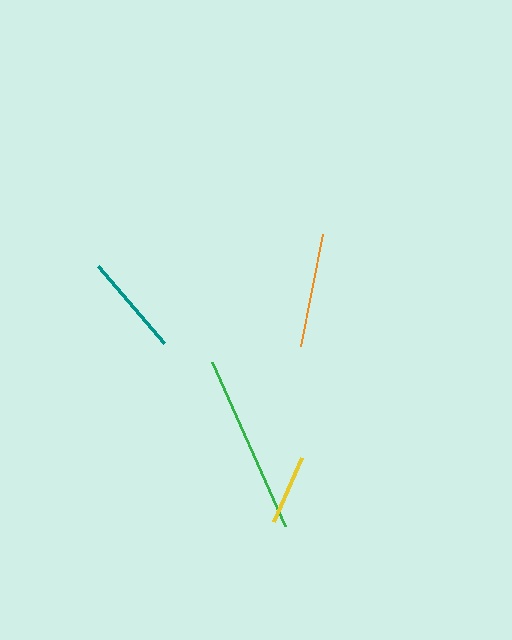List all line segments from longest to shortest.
From longest to shortest: green, orange, teal, yellow.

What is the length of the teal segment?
The teal segment is approximately 102 pixels long.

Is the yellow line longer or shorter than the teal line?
The teal line is longer than the yellow line.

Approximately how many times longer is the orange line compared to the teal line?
The orange line is approximately 1.1 times the length of the teal line.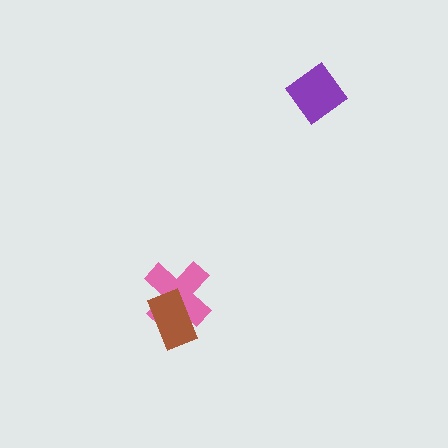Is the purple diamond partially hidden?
No, no other shape covers it.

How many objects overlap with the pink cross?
1 object overlaps with the pink cross.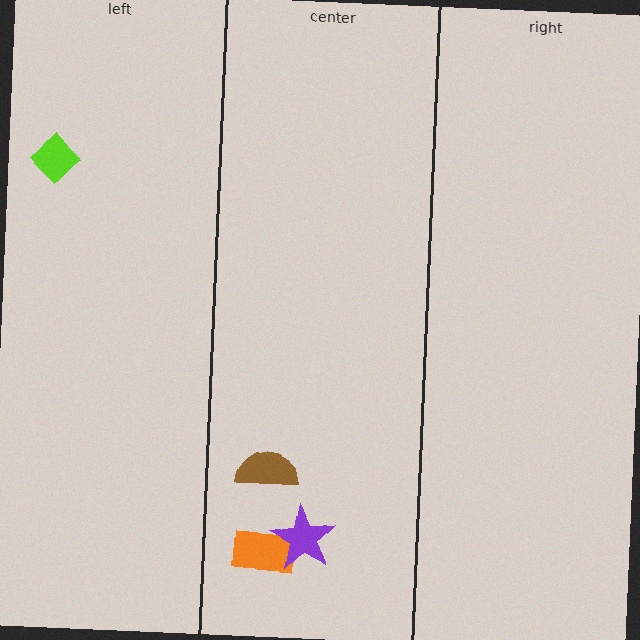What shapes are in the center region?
The brown semicircle, the orange rectangle, the purple star.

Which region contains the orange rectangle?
The center region.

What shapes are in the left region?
The lime diamond.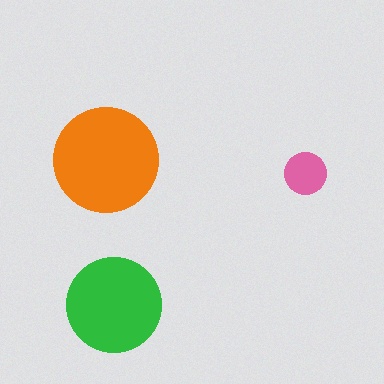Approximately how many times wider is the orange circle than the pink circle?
About 2.5 times wider.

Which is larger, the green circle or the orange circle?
The orange one.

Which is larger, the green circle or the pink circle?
The green one.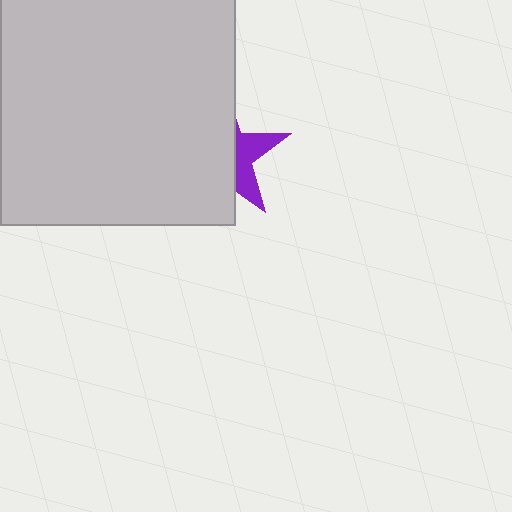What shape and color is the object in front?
The object in front is a light gray rectangle.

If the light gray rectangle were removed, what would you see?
You would see the complete purple star.